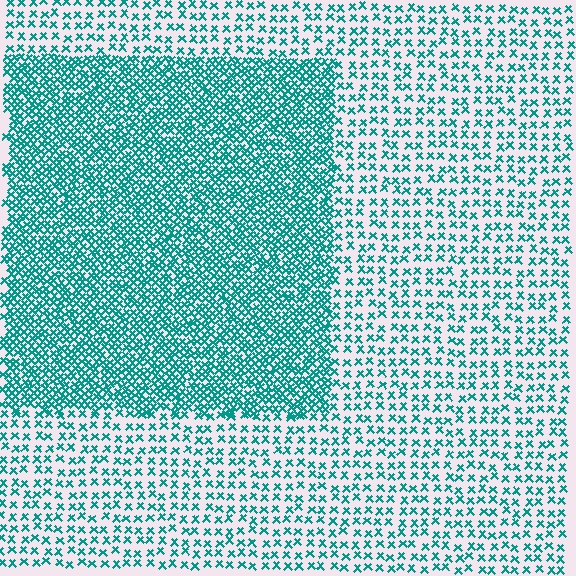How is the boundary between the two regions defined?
The boundary is defined by a change in element density (approximately 2.5x ratio). All elements are the same color, size, and shape.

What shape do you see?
I see a rectangle.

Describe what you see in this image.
The image contains small teal elements arranged at two different densities. A rectangle-shaped region is visible where the elements are more densely packed than the surrounding area.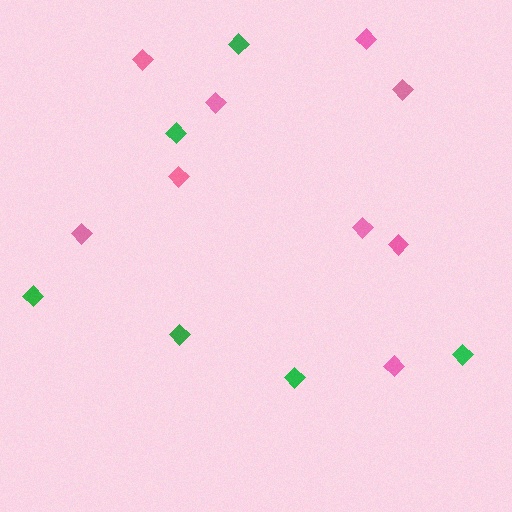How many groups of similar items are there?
There are 2 groups: one group of green diamonds (6) and one group of pink diamonds (9).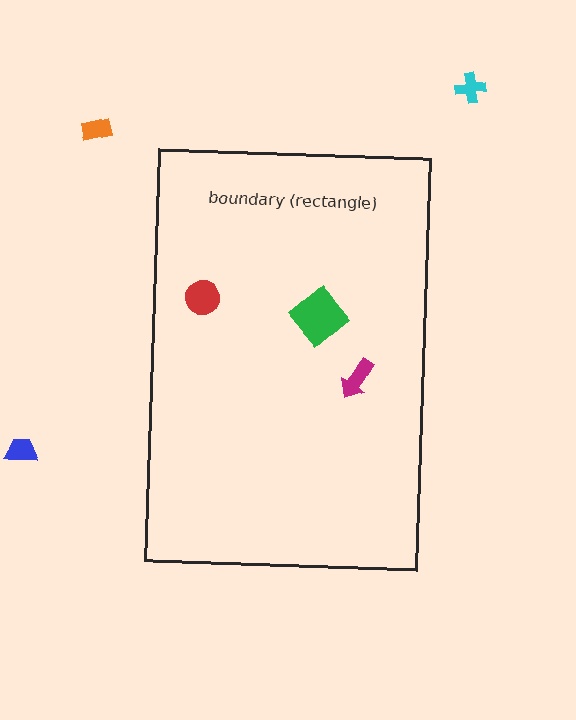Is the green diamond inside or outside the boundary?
Inside.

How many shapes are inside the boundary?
3 inside, 3 outside.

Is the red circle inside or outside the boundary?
Inside.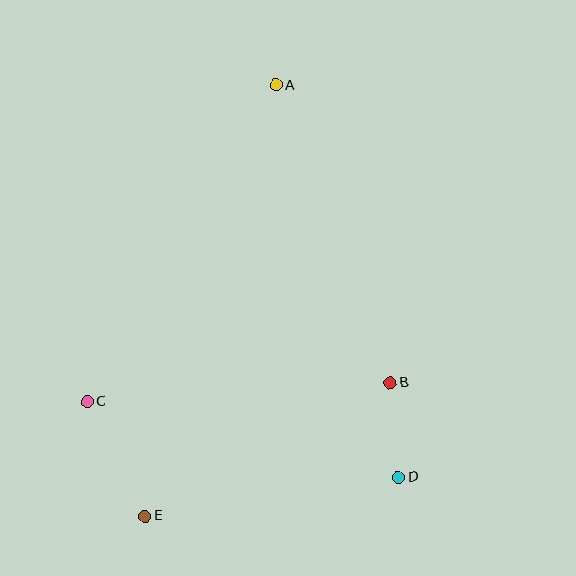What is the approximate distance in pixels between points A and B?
The distance between A and B is approximately 319 pixels.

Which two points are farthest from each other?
Points A and E are farthest from each other.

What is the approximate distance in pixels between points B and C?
The distance between B and C is approximately 304 pixels.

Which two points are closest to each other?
Points B and D are closest to each other.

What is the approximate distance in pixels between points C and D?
The distance between C and D is approximately 320 pixels.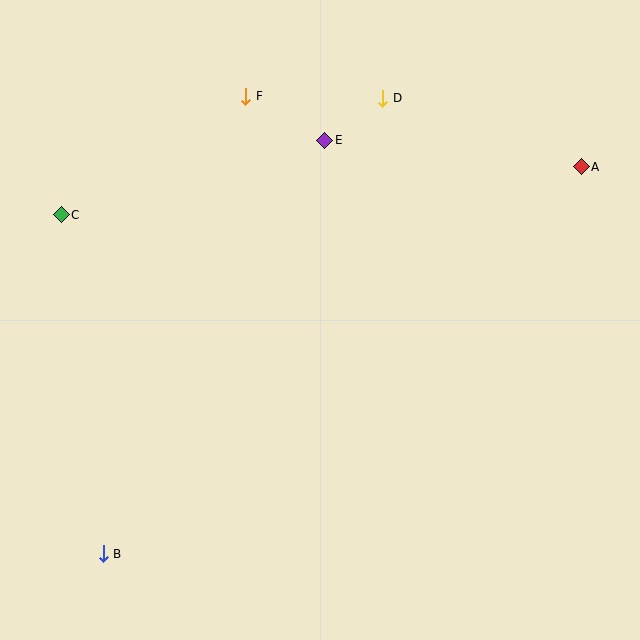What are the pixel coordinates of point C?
Point C is at (61, 215).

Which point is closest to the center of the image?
Point E at (325, 140) is closest to the center.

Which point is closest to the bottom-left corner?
Point B is closest to the bottom-left corner.